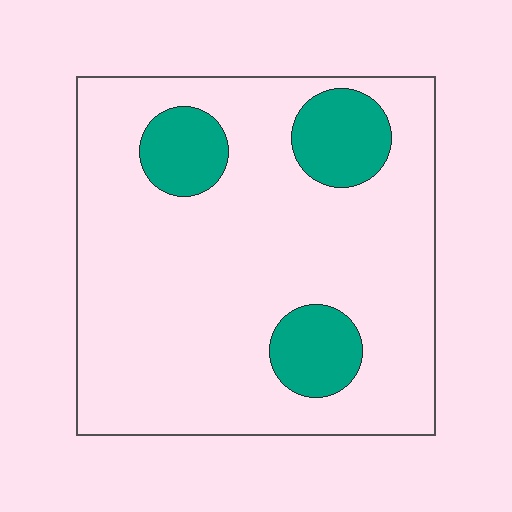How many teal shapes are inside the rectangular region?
3.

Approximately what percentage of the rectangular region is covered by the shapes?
Approximately 15%.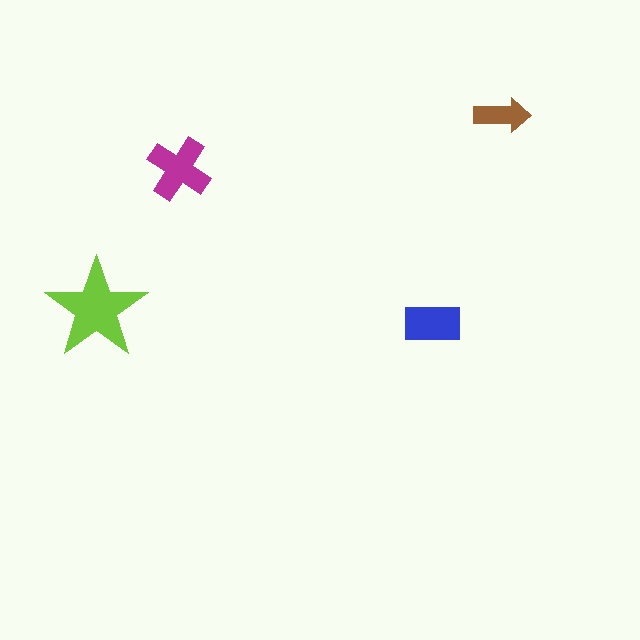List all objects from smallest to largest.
The brown arrow, the blue rectangle, the magenta cross, the lime star.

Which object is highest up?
The brown arrow is topmost.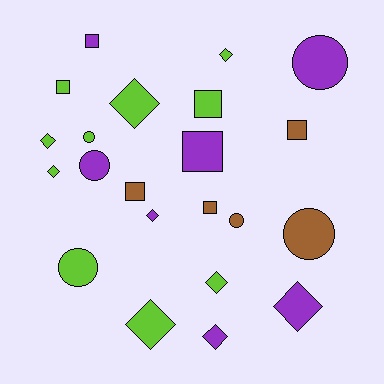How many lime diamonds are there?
There are 6 lime diamonds.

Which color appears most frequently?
Lime, with 10 objects.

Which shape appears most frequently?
Diamond, with 9 objects.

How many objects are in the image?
There are 22 objects.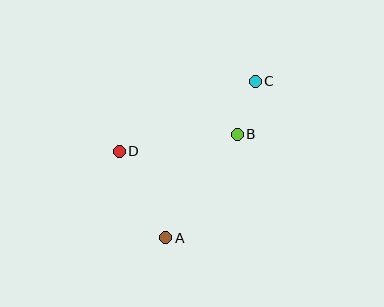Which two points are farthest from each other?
Points A and C are farthest from each other.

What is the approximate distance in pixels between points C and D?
The distance between C and D is approximately 153 pixels.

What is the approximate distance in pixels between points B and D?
The distance between B and D is approximately 119 pixels.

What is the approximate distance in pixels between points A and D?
The distance between A and D is approximately 98 pixels.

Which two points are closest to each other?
Points B and C are closest to each other.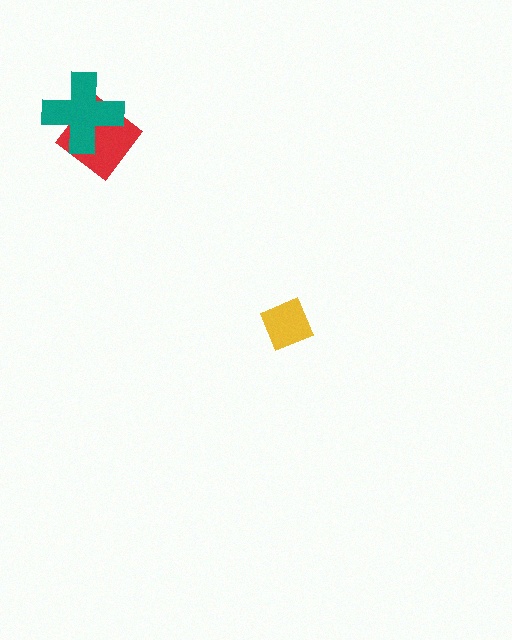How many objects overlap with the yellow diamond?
0 objects overlap with the yellow diamond.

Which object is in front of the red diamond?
The teal cross is in front of the red diamond.